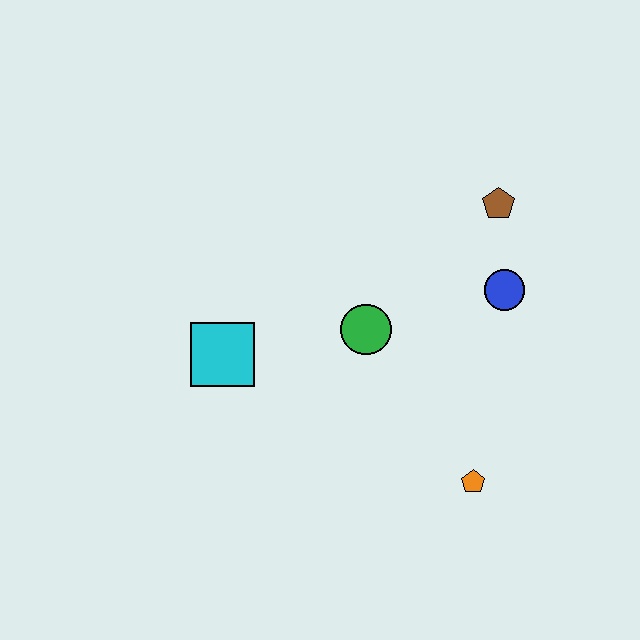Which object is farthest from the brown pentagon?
The cyan square is farthest from the brown pentagon.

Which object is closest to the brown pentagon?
The blue circle is closest to the brown pentagon.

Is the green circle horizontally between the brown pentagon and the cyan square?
Yes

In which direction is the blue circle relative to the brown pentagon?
The blue circle is below the brown pentagon.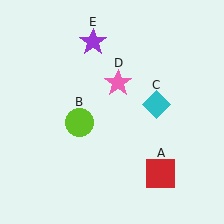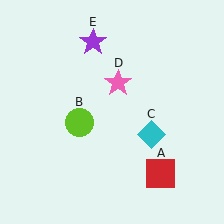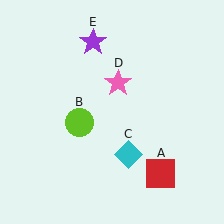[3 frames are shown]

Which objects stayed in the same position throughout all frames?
Red square (object A) and lime circle (object B) and pink star (object D) and purple star (object E) remained stationary.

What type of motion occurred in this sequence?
The cyan diamond (object C) rotated clockwise around the center of the scene.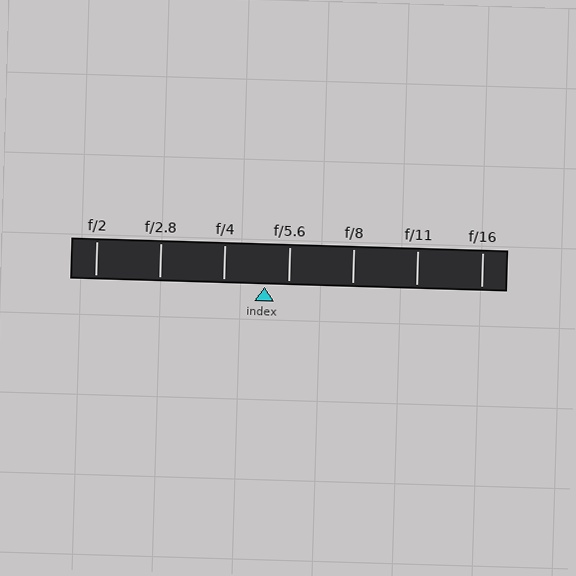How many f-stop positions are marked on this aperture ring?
There are 7 f-stop positions marked.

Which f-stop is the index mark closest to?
The index mark is closest to f/5.6.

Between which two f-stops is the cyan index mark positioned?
The index mark is between f/4 and f/5.6.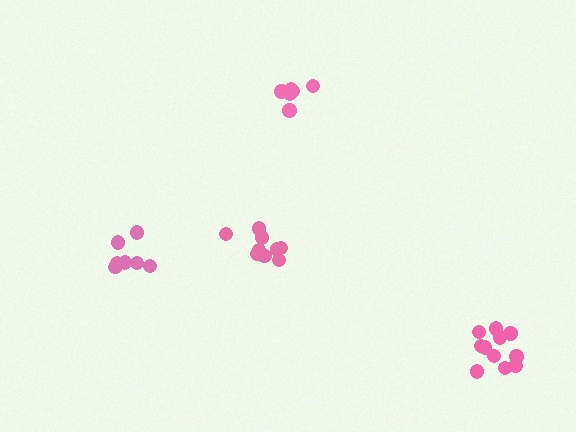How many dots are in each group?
Group 1: 11 dots, Group 2: 7 dots, Group 3: 6 dots, Group 4: 9 dots (33 total).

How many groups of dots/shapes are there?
There are 4 groups.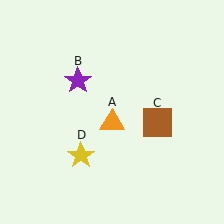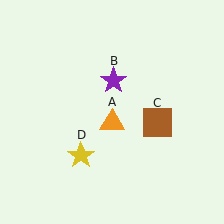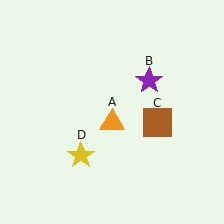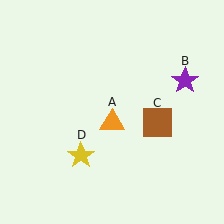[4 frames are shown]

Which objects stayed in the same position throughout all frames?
Orange triangle (object A) and brown square (object C) and yellow star (object D) remained stationary.